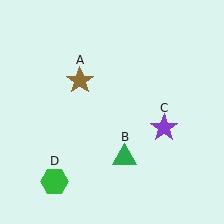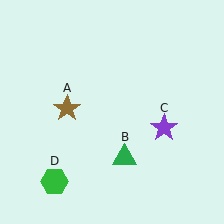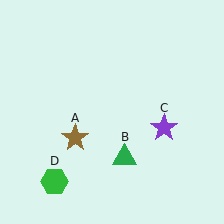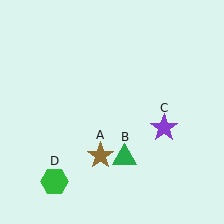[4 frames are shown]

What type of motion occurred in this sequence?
The brown star (object A) rotated counterclockwise around the center of the scene.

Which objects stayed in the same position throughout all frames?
Green triangle (object B) and purple star (object C) and green hexagon (object D) remained stationary.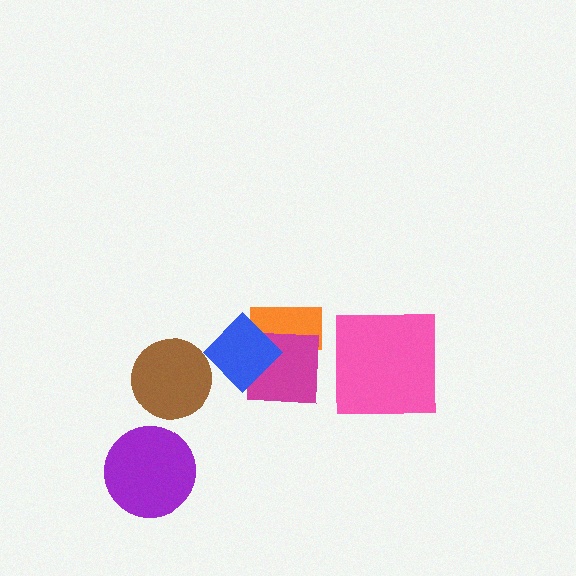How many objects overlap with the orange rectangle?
2 objects overlap with the orange rectangle.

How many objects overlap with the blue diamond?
2 objects overlap with the blue diamond.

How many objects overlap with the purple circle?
0 objects overlap with the purple circle.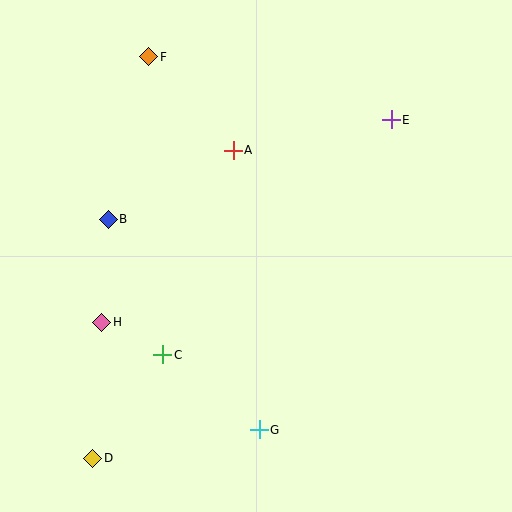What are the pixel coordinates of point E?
Point E is at (391, 120).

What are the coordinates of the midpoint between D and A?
The midpoint between D and A is at (163, 304).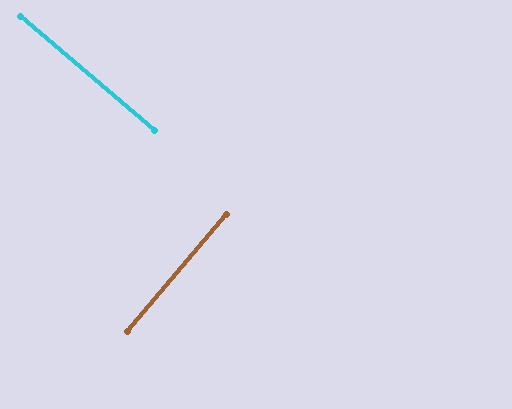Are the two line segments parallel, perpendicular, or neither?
Perpendicular — they meet at approximately 90°.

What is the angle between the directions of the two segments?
Approximately 90 degrees.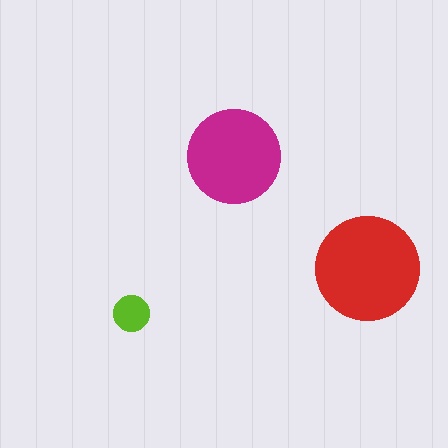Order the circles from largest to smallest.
the red one, the magenta one, the lime one.